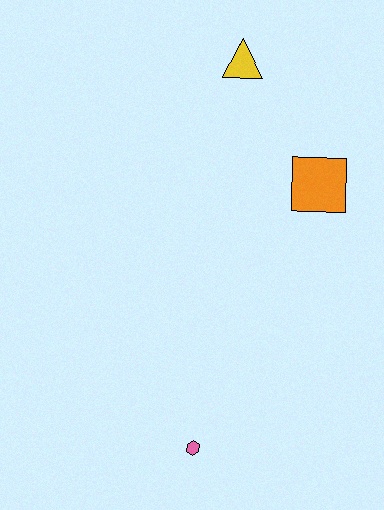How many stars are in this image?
There are no stars.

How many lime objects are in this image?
There are no lime objects.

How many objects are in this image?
There are 3 objects.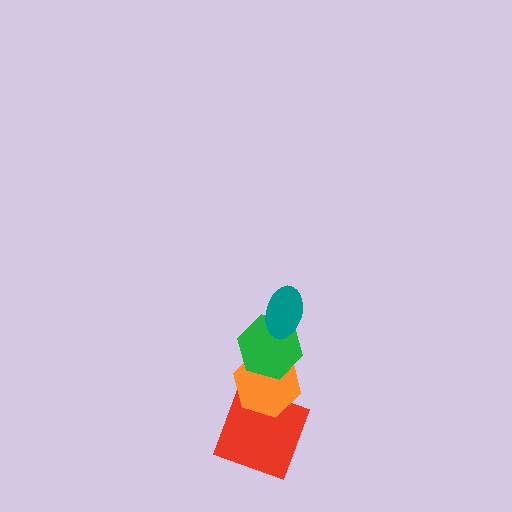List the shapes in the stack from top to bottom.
From top to bottom: the teal ellipse, the green hexagon, the orange hexagon, the red square.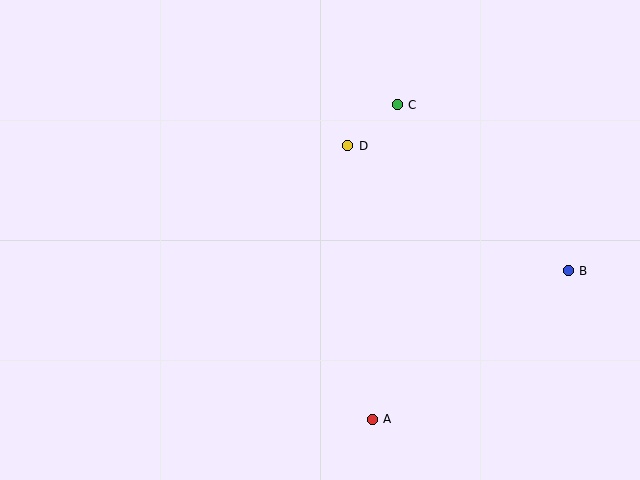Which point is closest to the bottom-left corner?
Point A is closest to the bottom-left corner.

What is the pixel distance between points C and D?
The distance between C and D is 64 pixels.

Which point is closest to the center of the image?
Point D at (348, 146) is closest to the center.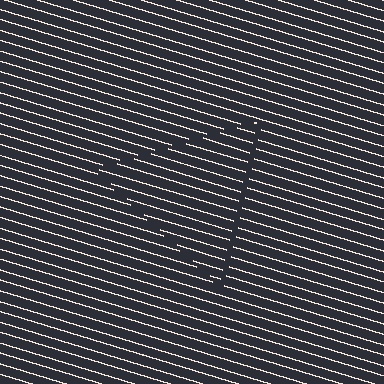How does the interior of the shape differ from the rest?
The interior of the shape contains the same grating, shifted by half a period — the contour is defined by the phase discontinuity where line-ends from the inner and outer gratings abut.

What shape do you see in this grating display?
An illusory triangle. The interior of the shape contains the same grating, shifted by half a period — the contour is defined by the phase discontinuity where line-ends from the inner and outer gratings abut.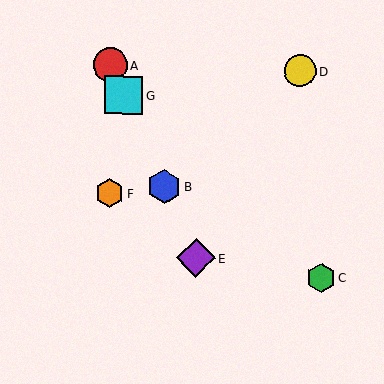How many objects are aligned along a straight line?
4 objects (A, B, E, G) are aligned along a straight line.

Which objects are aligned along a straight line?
Objects A, B, E, G are aligned along a straight line.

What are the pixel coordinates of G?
Object G is at (124, 95).